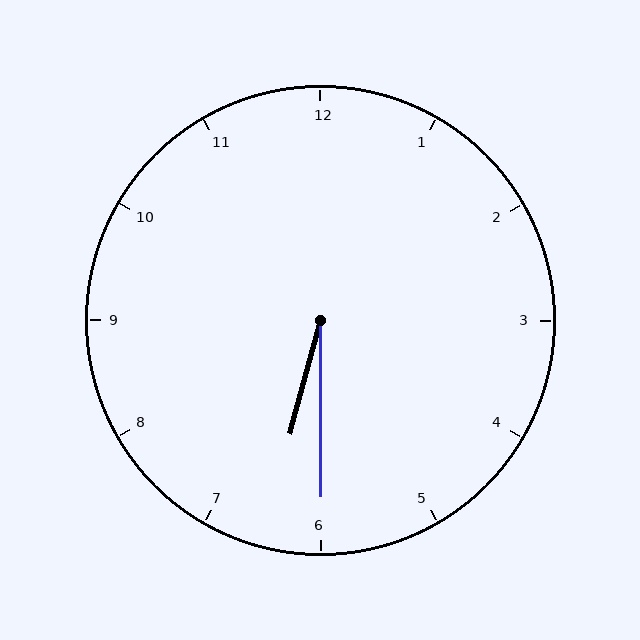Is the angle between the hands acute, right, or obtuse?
It is acute.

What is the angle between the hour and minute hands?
Approximately 15 degrees.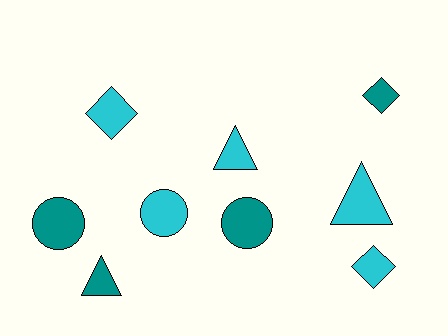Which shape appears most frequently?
Triangle, with 3 objects.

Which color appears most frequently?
Cyan, with 5 objects.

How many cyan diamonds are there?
There are 2 cyan diamonds.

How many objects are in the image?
There are 9 objects.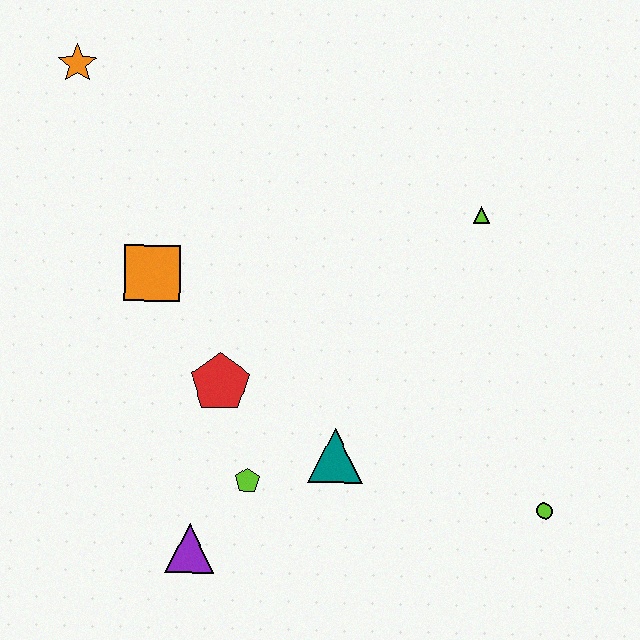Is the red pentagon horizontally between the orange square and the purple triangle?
No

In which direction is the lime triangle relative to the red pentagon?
The lime triangle is to the right of the red pentagon.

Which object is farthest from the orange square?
The lime circle is farthest from the orange square.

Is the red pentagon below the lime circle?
No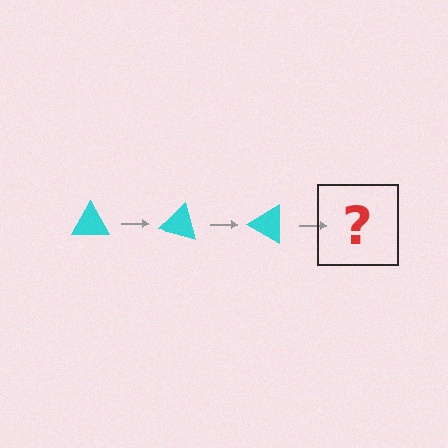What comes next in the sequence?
The next element should be a cyan triangle rotated 45 degrees.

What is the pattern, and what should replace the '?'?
The pattern is that the triangle rotates 15 degrees each step. The '?' should be a cyan triangle rotated 45 degrees.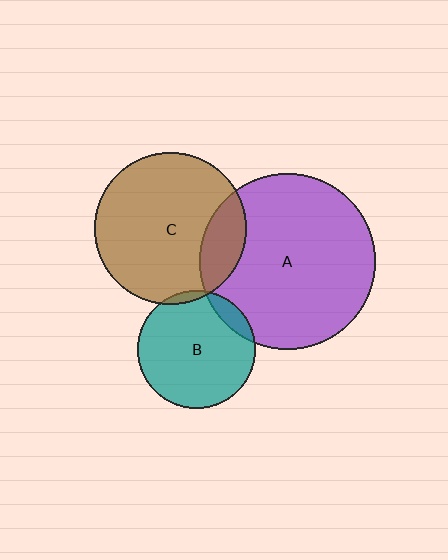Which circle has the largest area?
Circle A (purple).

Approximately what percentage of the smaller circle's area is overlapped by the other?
Approximately 10%.